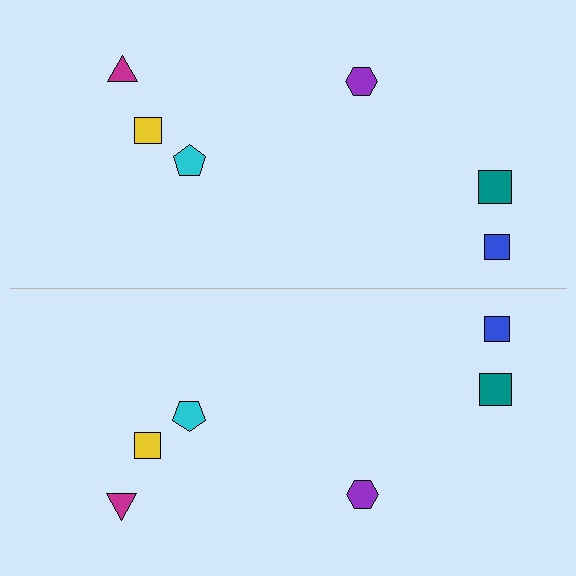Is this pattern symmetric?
Yes, this pattern has bilateral (reflection) symmetry.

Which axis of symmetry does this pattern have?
The pattern has a horizontal axis of symmetry running through the center of the image.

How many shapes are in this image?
There are 12 shapes in this image.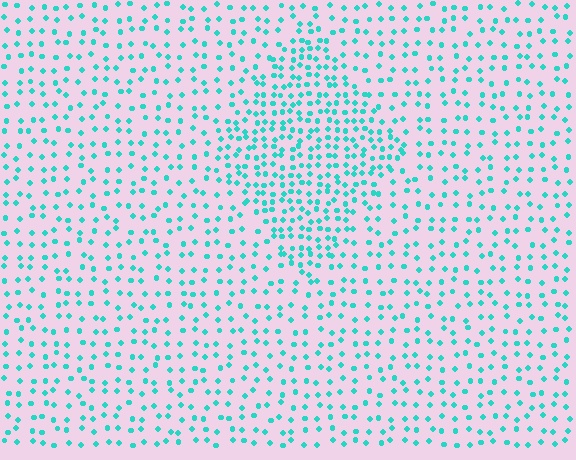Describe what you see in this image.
The image contains small cyan elements arranged at two different densities. A diamond-shaped region is visible where the elements are more densely packed than the surrounding area.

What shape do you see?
I see a diamond.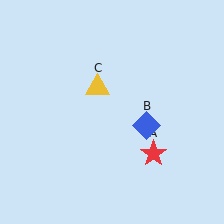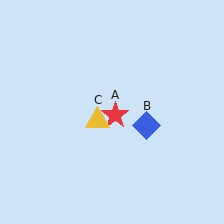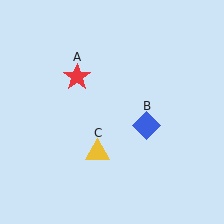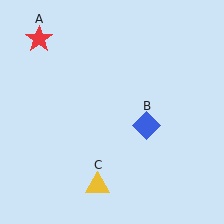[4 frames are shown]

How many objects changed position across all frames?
2 objects changed position: red star (object A), yellow triangle (object C).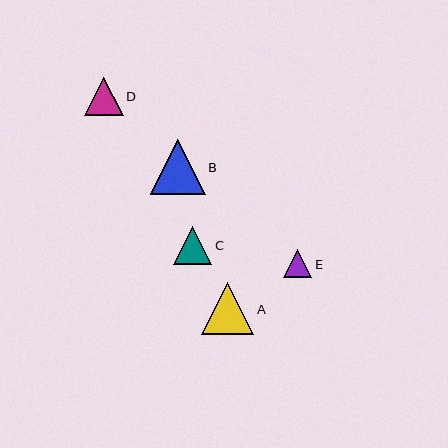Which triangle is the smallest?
Triangle E is the smallest with a size of approximately 28 pixels.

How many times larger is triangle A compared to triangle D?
Triangle A is approximately 1.3 times the size of triangle D.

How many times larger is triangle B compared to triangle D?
Triangle B is approximately 1.4 times the size of triangle D.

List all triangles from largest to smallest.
From largest to smallest: B, A, D, C, E.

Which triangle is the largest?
Triangle B is the largest with a size of approximately 55 pixels.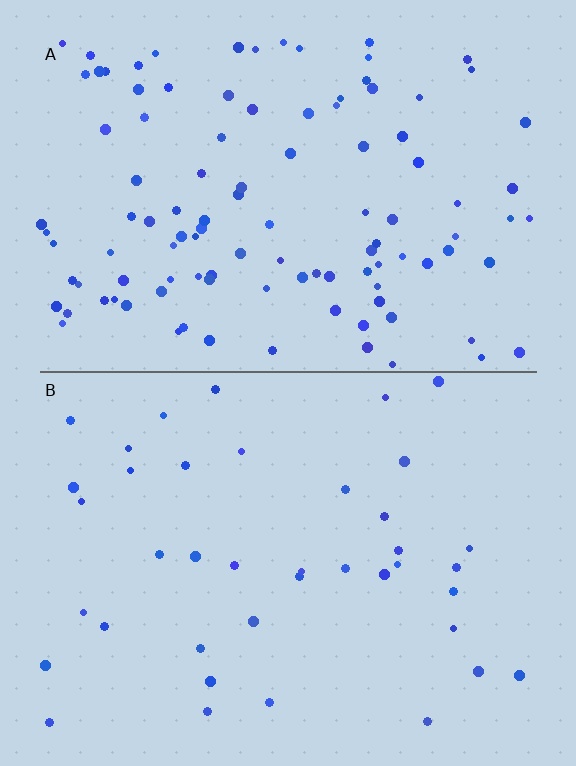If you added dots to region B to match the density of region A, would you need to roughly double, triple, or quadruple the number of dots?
Approximately triple.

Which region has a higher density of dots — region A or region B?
A (the top).